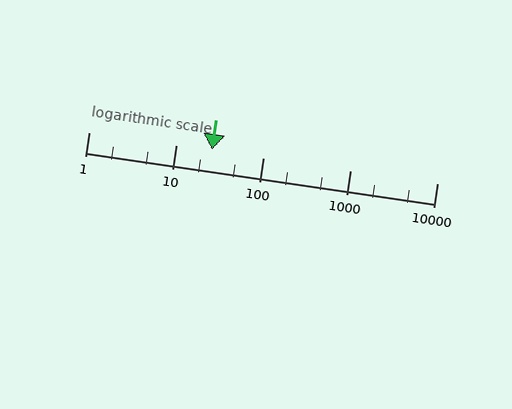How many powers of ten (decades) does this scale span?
The scale spans 4 decades, from 1 to 10000.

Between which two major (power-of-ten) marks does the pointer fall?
The pointer is between 10 and 100.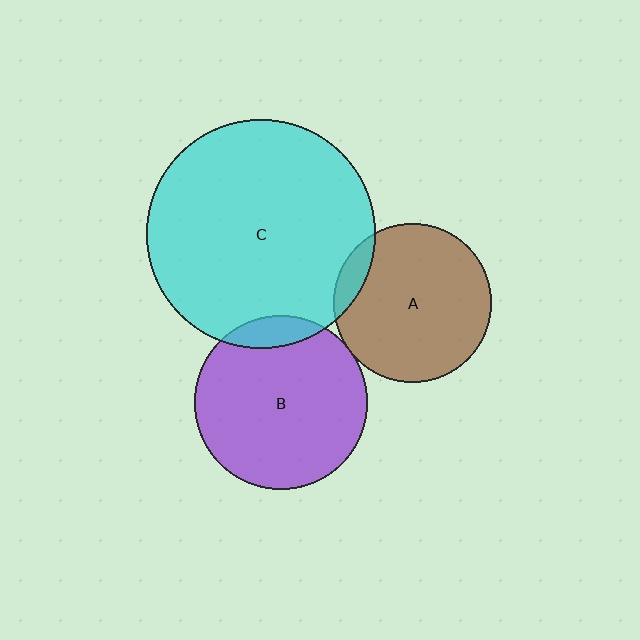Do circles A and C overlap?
Yes.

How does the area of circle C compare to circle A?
Approximately 2.1 times.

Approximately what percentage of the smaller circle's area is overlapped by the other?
Approximately 10%.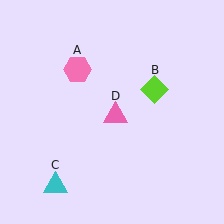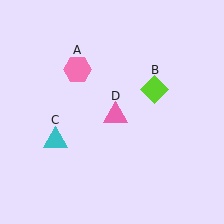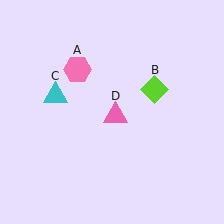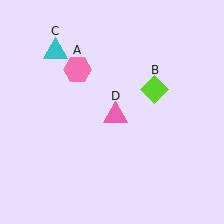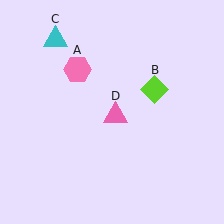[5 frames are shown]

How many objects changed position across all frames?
1 object changed position: cyan triangle (object C).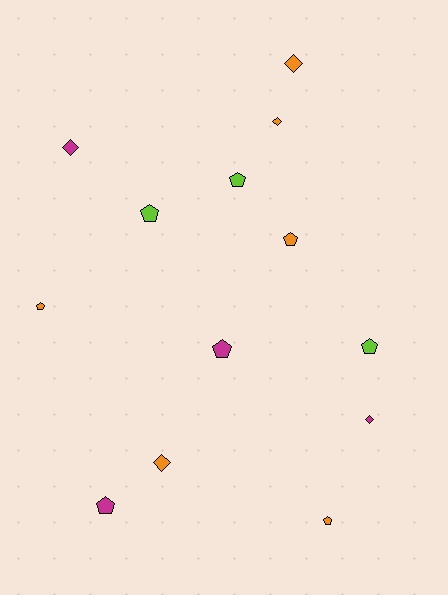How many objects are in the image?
There are 13 objects.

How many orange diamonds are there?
There are 3 orange diamonds.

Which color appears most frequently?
Orange, with 6 objects.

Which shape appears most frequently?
Pentagon, with 8 objects.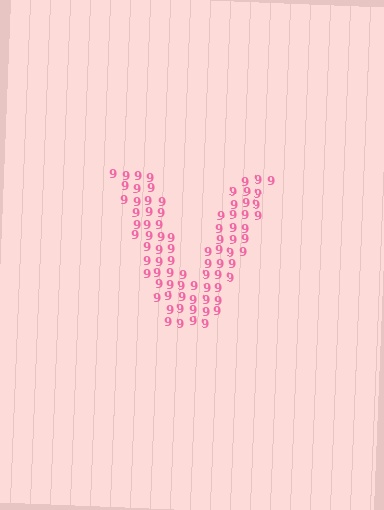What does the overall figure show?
The overall figure shows the letter V.